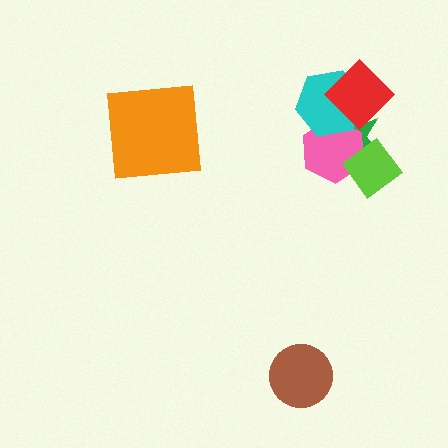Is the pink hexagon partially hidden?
Yes, it is partially covered by another shape.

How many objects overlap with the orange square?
0 objects overlap with the orange square.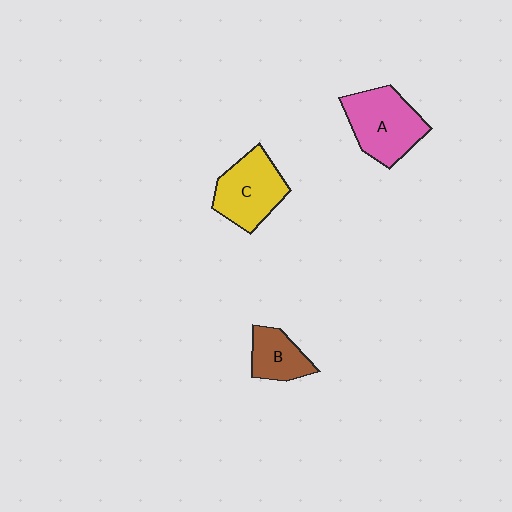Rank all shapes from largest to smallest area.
From largest to smallest: A (pink), C (yellow), B (brown).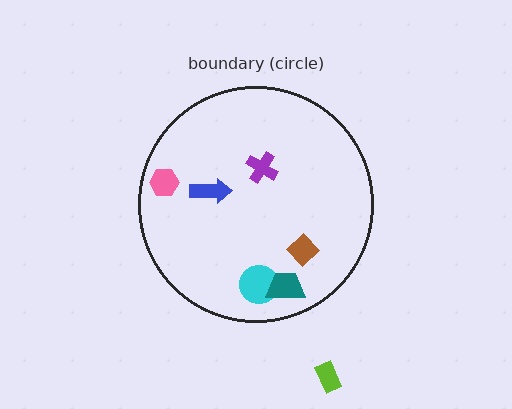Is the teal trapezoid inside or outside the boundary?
Inside.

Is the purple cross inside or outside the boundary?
Inside.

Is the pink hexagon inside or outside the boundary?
Inside.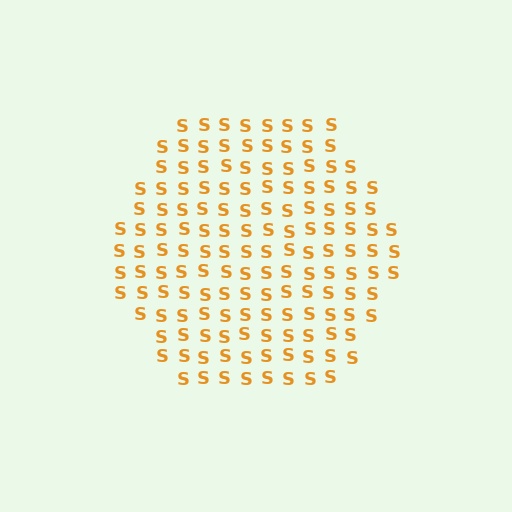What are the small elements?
The small elements are letter S's.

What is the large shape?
The large shape is a hexagon.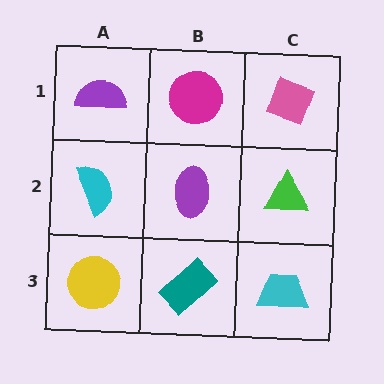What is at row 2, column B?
A purple ellipse.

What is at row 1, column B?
A magenta circle.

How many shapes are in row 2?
3 shapes.